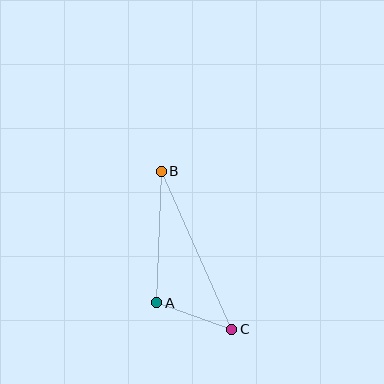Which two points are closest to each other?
Points A and C are closest to each other.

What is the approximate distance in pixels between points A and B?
The distance between A and B is approximately 132 pixels.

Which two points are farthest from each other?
Points B and C are farthest from each other.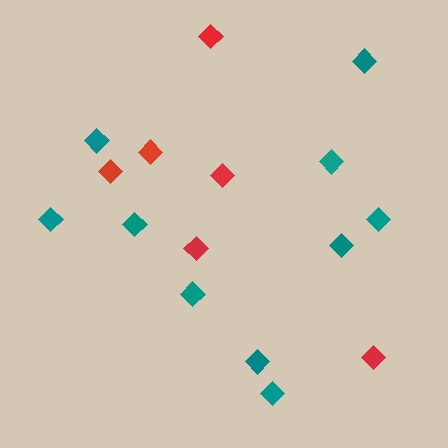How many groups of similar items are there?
There are 2 groups: one group of red diamonds (6) and one group of teal diamonds (10).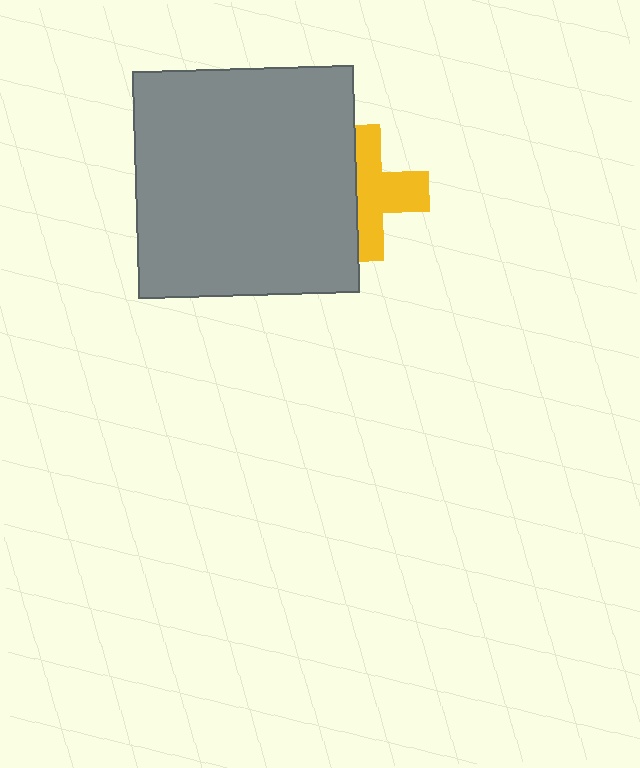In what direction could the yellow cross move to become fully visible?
The yellow cross could move right. That would shift it out from behind the gray rectangle entirely.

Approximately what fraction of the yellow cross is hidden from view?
Roughly 45% of the yellow cross is hidden behind the gray rectangle.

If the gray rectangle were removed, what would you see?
You would see the complete yellow cross.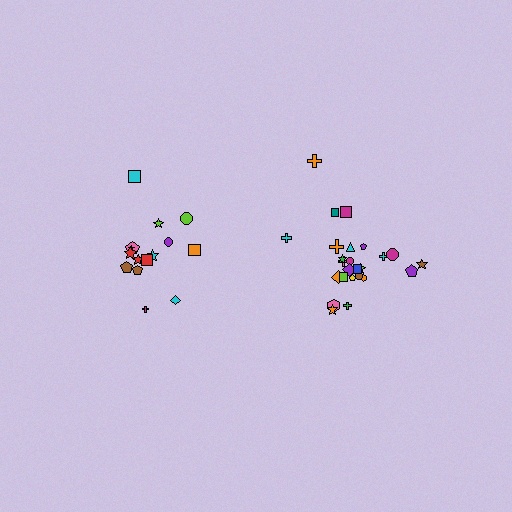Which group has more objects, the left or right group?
The right group.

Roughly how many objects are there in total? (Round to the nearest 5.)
Roughly 40 objects in total.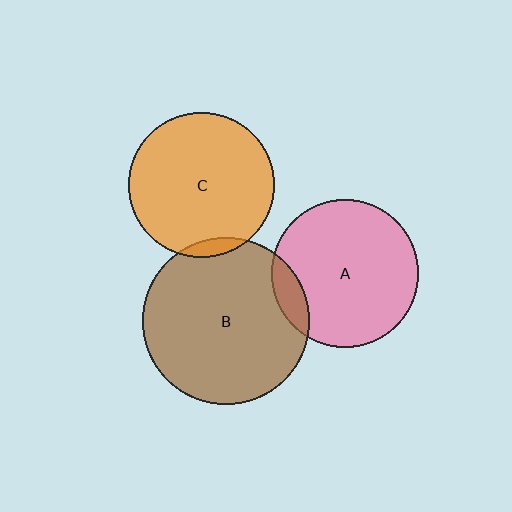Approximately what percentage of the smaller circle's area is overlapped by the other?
Approximately 5%.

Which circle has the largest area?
Circle B (brown).